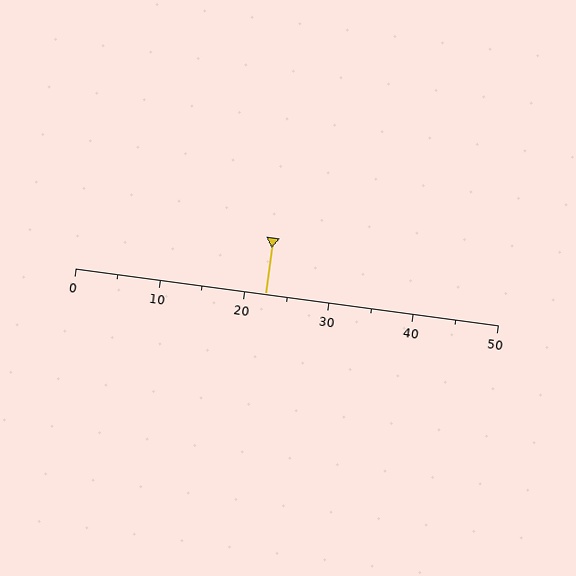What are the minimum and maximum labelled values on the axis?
The axis runs from 0 to 50.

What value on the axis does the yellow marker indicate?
The marker indicates approximately 22.5.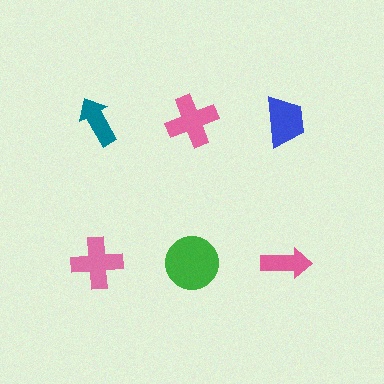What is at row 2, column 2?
A green circle.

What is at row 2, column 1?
A pink cross.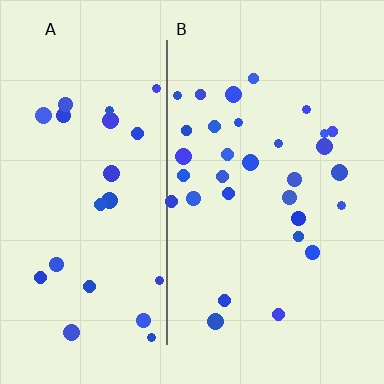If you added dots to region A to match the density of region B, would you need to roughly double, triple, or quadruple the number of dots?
Approximately double.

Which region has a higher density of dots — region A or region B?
B (the right).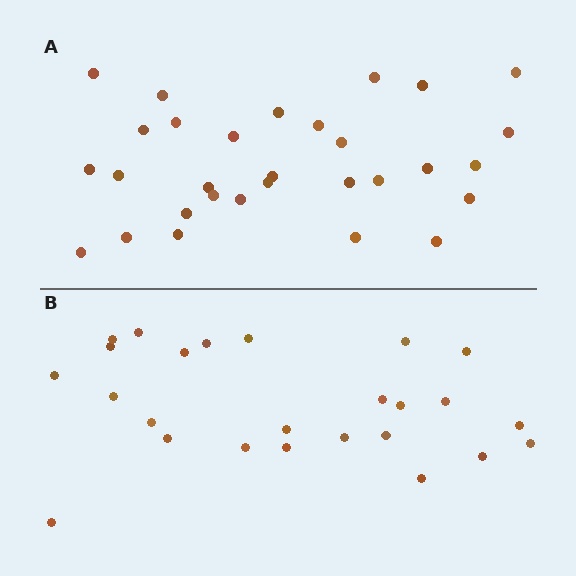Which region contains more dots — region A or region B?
Region A (the top region) has more dots.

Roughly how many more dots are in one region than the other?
Region A has about 5 more dots than region B.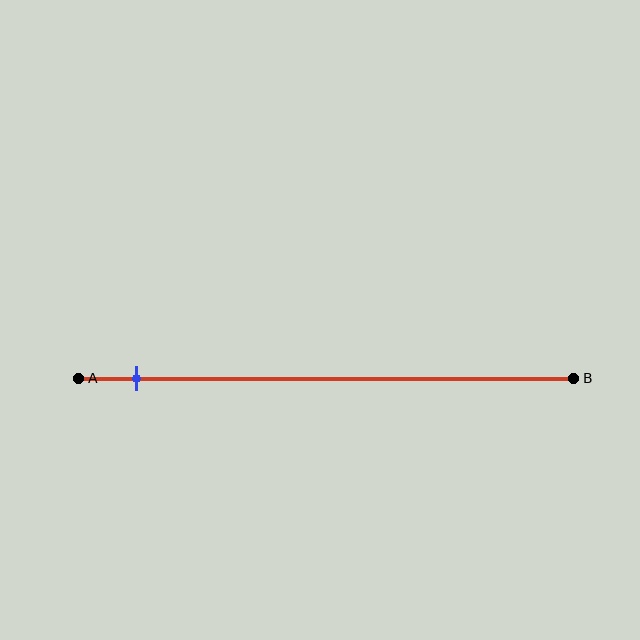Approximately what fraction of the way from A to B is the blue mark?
The blue mark is approximately 10% of the way from A to B.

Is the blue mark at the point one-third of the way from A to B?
No, the mark is at about 10% from A, not at the 33% one-third point.